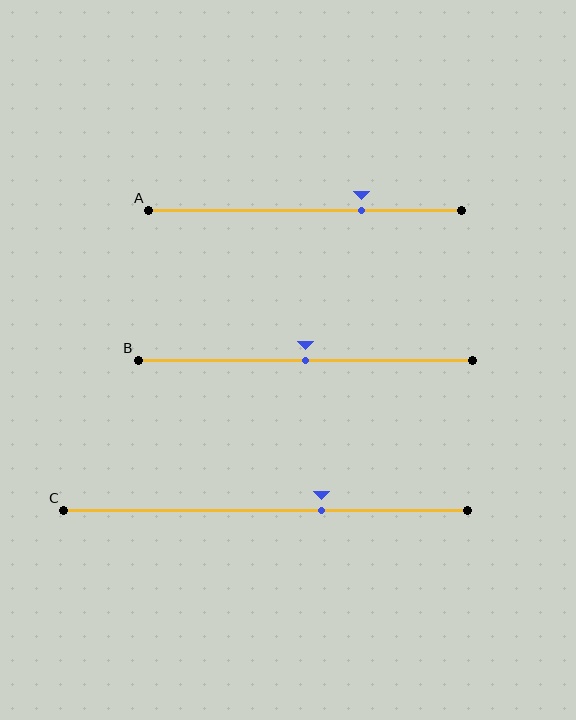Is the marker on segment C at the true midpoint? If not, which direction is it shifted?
No, the marker on segment C is shifted to the right by about 14% of the segment length.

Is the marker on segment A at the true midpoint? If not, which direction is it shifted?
No, the marker on segment A is shifted to the right by about 18% of the segment length.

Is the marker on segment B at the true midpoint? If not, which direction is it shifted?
Yes, the marker on segment B is at the true midpoint.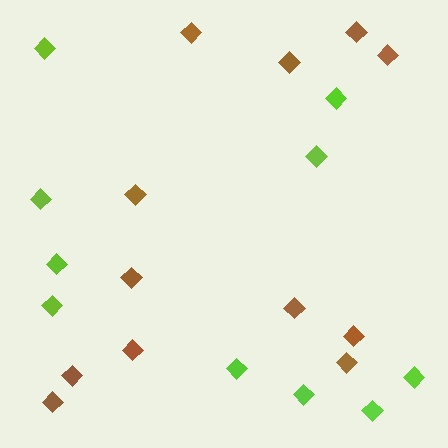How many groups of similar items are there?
There are 2 groups: one group of brown diamonds (12) and one group of lime diamonds (10).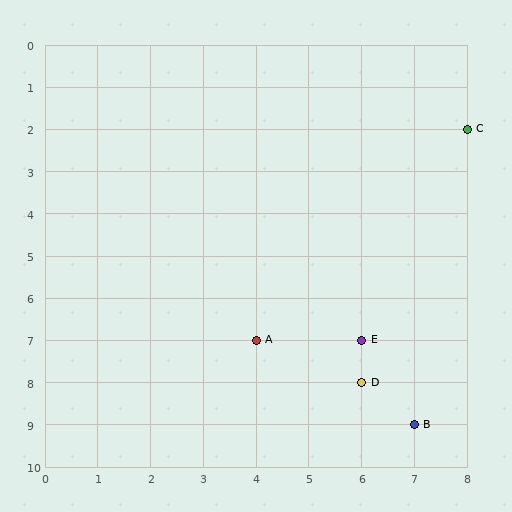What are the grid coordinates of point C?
Point C is at grid coordinates (8, 2).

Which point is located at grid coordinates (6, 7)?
Point E is at (6, 7).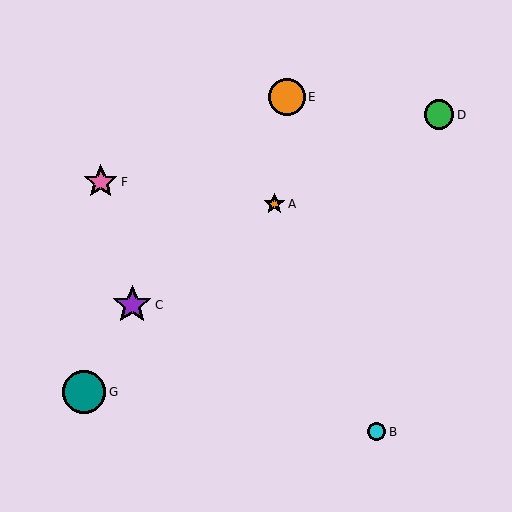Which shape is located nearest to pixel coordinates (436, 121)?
The green circle (labeled D) at (439, 115) is nearest to that location.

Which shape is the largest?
The teal circle (labeled G) is the largest.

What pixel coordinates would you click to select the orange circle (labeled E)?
Click at (287, 97) to select the orange circle E.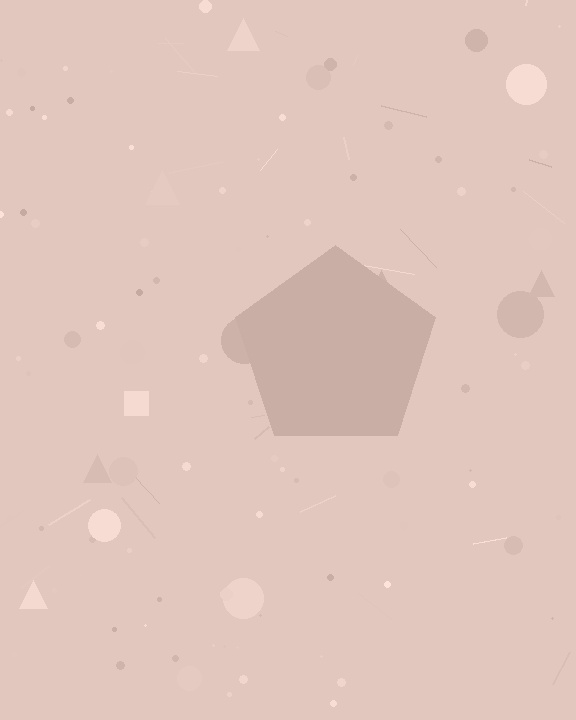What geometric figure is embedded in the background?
A pentagon is embedded in the background.